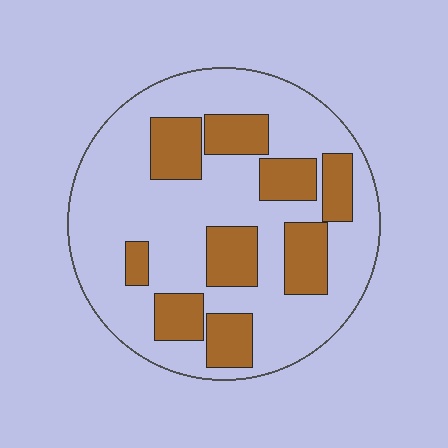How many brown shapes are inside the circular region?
9.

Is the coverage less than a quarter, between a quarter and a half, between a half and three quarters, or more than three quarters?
Between a quarter and a half.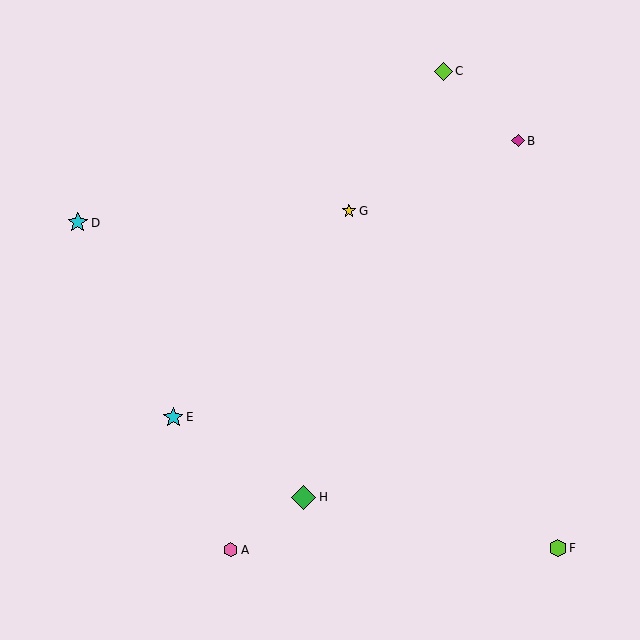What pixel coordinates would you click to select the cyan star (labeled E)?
Click at (173, 417) to select the cyan star E.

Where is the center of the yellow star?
The center of the yellow star is at (349, 211).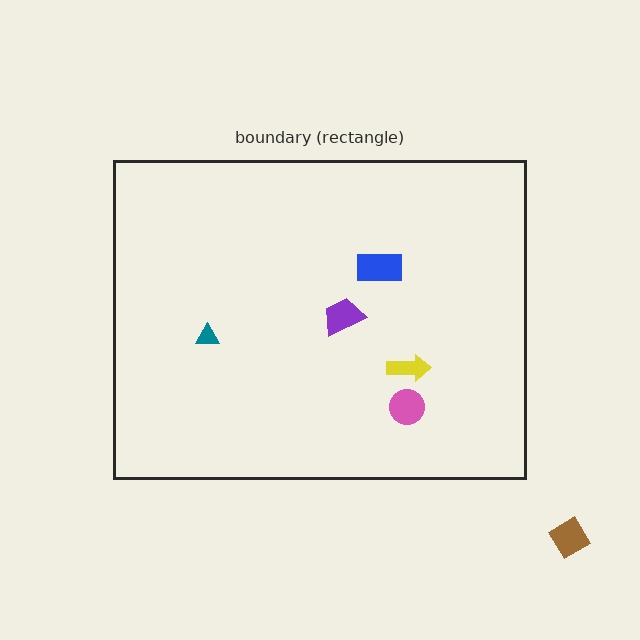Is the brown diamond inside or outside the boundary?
Outside.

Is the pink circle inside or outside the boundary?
Inside.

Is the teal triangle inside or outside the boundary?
Inside.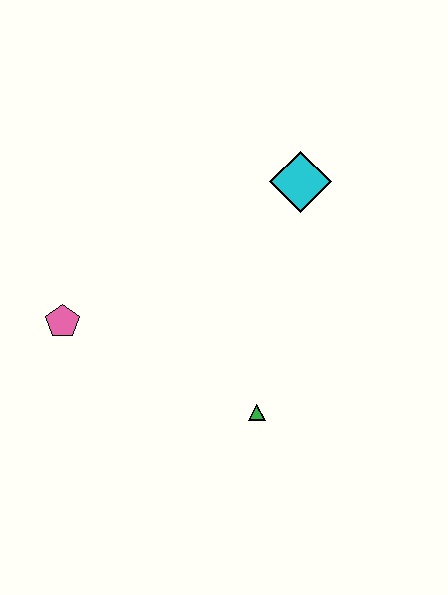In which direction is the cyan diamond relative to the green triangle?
The cyan diamond is above the green triangle.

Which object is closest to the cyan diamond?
The green triangle is closest to the cyan diamond.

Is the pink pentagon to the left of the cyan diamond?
Yes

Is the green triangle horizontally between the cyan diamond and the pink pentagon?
Yes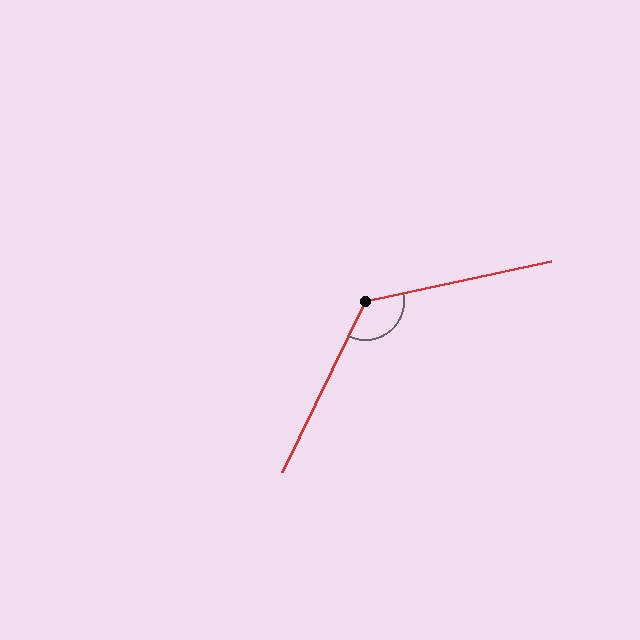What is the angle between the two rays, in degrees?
Approximately 128 degrees.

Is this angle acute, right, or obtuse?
It is obtuse.